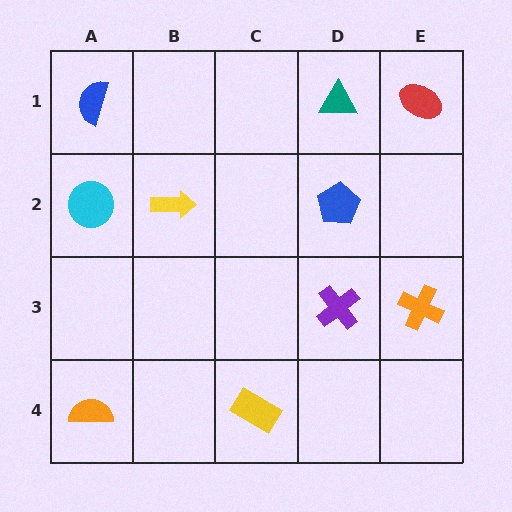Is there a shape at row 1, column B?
No, that cell is empty.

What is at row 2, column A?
A cyan circle.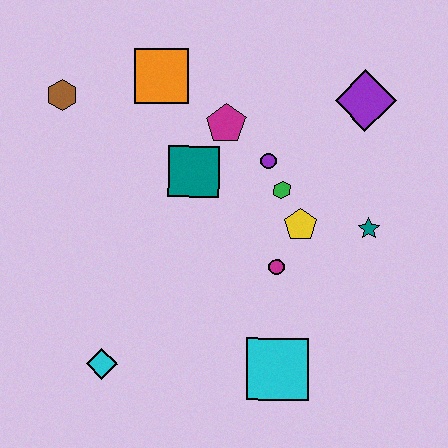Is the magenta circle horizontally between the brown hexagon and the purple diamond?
Yes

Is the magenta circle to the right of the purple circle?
Yes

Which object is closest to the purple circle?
The green hexagon is closest to the purple circle.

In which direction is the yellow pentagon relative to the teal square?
The yellow pentagon is to the right of the teal square.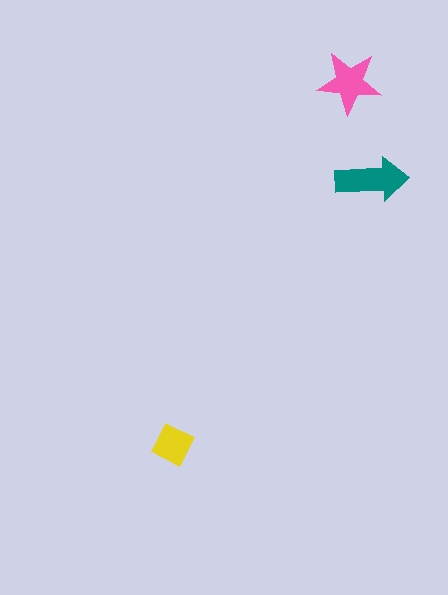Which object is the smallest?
The yellow diamond.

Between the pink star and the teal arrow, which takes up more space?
The teal arrow.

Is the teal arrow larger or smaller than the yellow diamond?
Larger.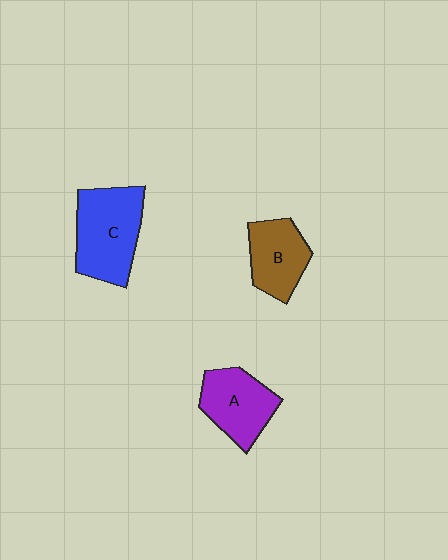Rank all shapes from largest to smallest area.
From largest to smallest: C (blue), A (purple), B (brown).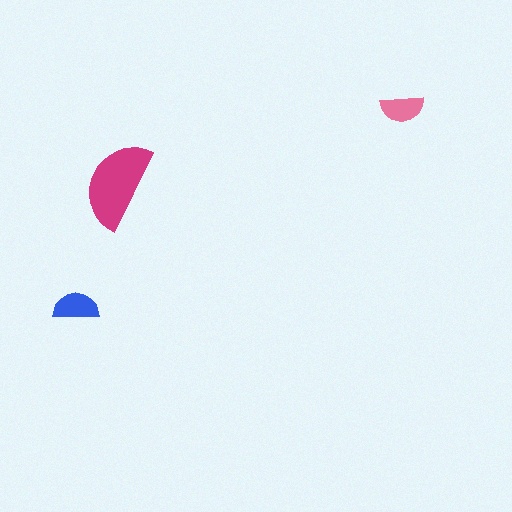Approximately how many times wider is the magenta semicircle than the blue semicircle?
About 2 times wider.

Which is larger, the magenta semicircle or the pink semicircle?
The magenta one.